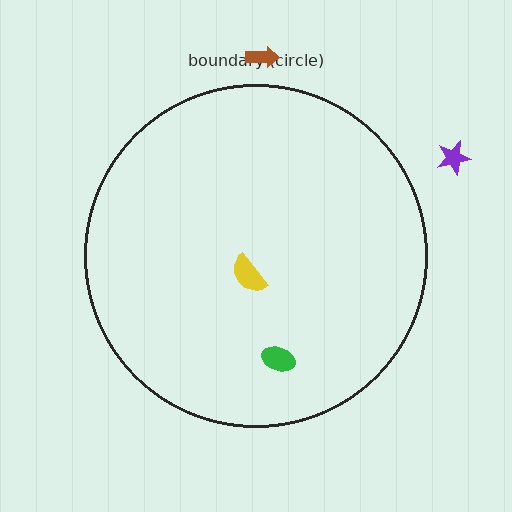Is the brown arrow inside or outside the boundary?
Outside.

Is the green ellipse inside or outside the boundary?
Inside.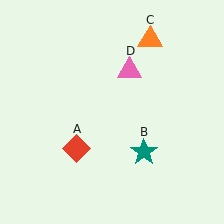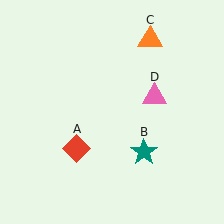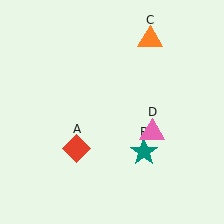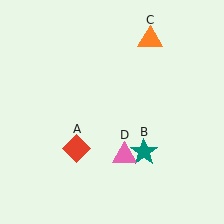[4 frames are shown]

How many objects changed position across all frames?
1 object changed position: pink triangle (object D).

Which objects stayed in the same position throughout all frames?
Red diamond (object A) and teal star (object B) and orange triangle (object C) remained stationary.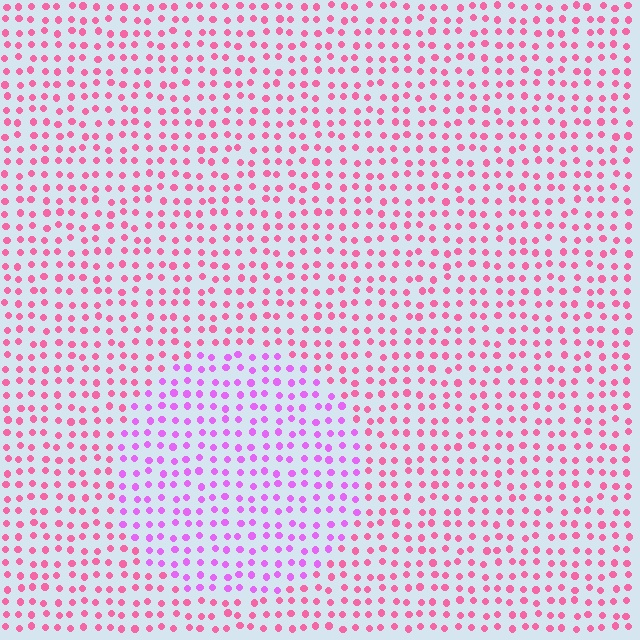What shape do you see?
I see a circle.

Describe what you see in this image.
The image is filled with small pink elements in a uniform arrangement. A circle-shaped region is visible where the elements are tinted to a slightly different hue, forming a subtle color boundary.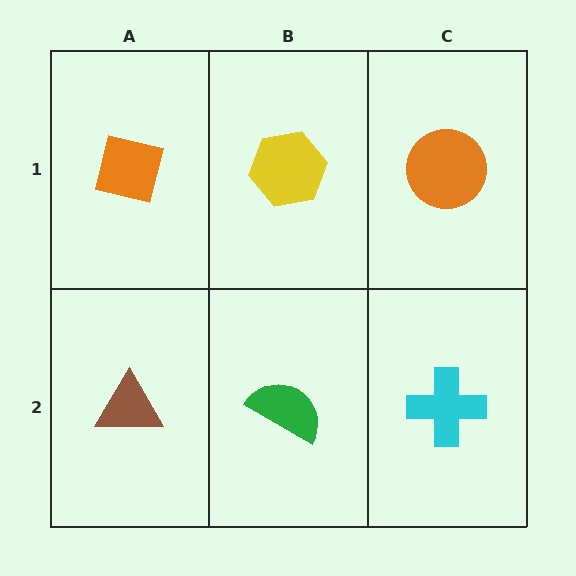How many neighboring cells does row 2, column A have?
2.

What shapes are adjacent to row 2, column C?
An orange circle (row 1, column C), a green semicircle (row 2, column B).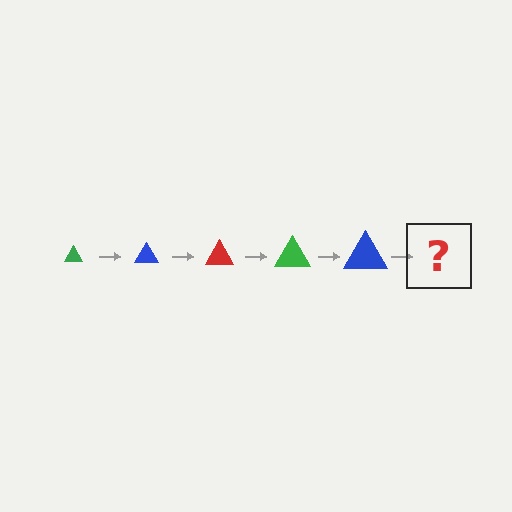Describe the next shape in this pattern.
It should be a red triangle, larger than the previous one.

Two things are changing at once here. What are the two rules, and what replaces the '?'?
The two rules are that the triangle grows larger each step and the color cycles through green, blue, and red. The '?' should be a red triangle, larger than the previous one.